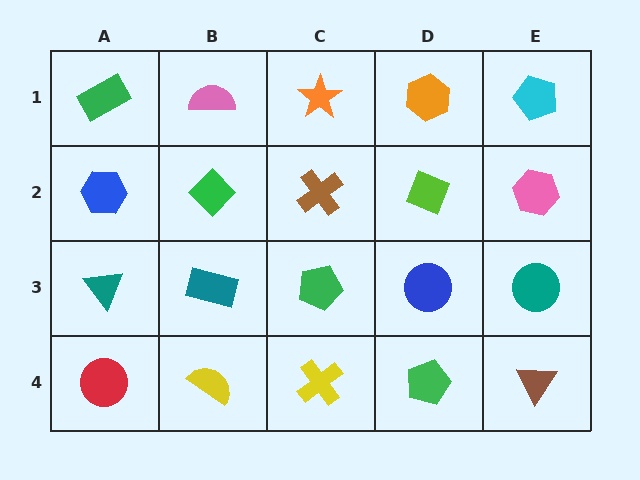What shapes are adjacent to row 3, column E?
A pink hexagon (row 2, column E), a brown triangle (row 4, column E), a blue circle (row 3, column D).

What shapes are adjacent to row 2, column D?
An orange hexagon (row 1, column D), a blue circle (row 3, column D), a brown cross (row 2, column C), a pink hexagon (row 2, column E).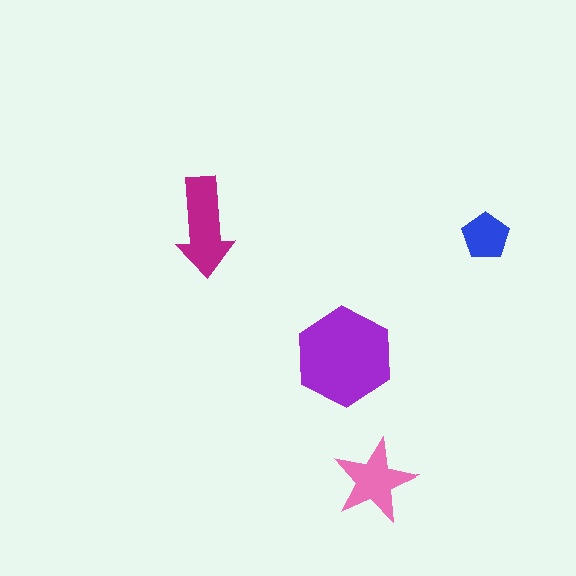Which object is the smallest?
The blue pentagon.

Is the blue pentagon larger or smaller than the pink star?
Smaller.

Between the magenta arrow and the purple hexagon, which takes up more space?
The purple hexagon.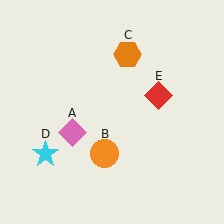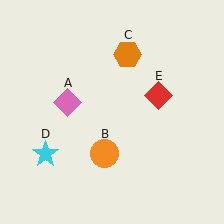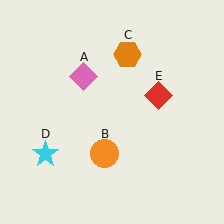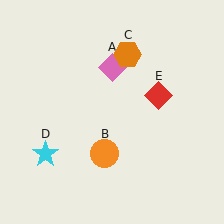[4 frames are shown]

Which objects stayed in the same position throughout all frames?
Orange circle (object B) and orange hexagon (object C) and cyan star (object D) and red diamond (object E) remained stationary.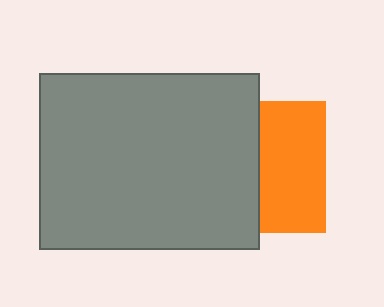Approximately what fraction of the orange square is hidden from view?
Roughly 49% of the orange square is hidden behind the gray rectangle.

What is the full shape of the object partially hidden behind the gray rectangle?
The partially hidden object is an orange square.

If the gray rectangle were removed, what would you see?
You would see the complete orange square.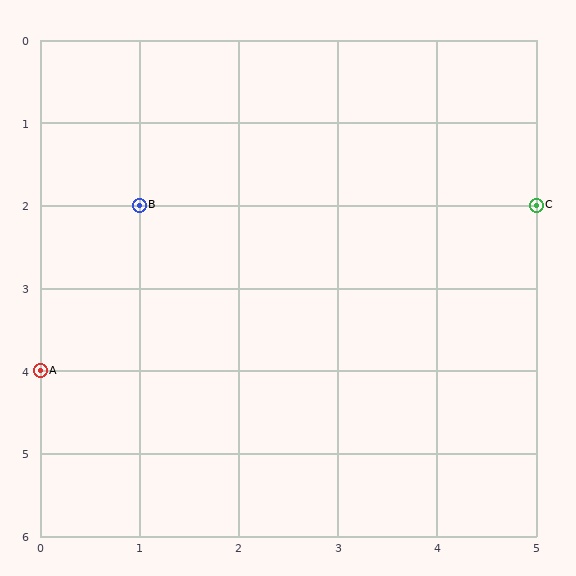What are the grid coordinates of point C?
Point C is at grid coordinates (5, 2).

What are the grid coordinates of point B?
Point B is at grid coordinates (1, 2).